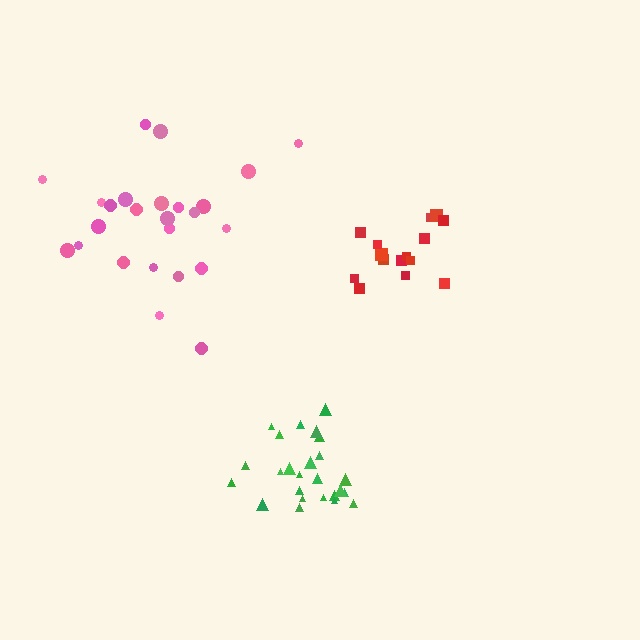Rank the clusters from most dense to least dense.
green, red, pink.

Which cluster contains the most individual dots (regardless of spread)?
Green (25).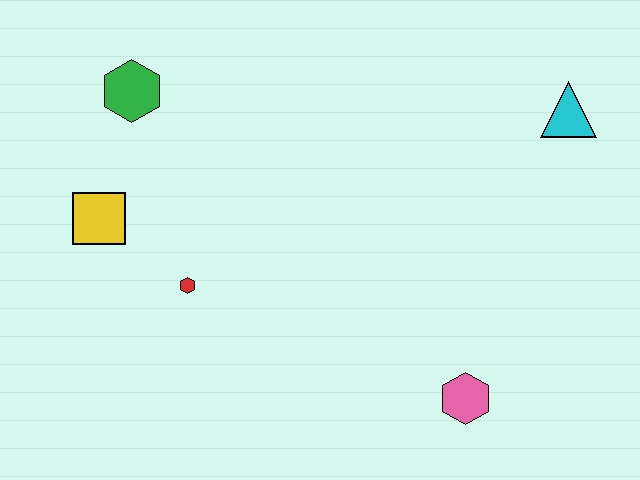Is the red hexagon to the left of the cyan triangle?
Yes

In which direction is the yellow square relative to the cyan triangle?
The yellow square is to the left of the cyan triangle.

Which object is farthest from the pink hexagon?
The green hexagon is farthest from the pink hexagon.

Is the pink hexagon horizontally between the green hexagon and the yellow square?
No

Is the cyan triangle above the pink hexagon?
Yes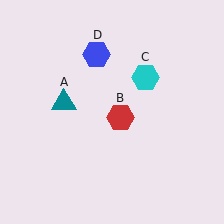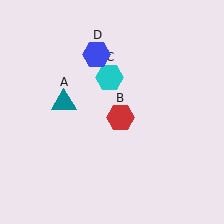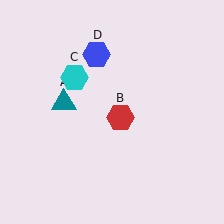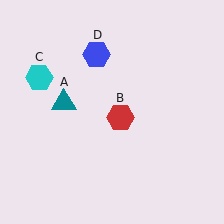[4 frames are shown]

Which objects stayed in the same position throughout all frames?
Teal triangle (object A) and red hexagon (object B) and blue hexagon (object D) remained stationary.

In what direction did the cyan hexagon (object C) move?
The cyan hexagon (object C) moved left.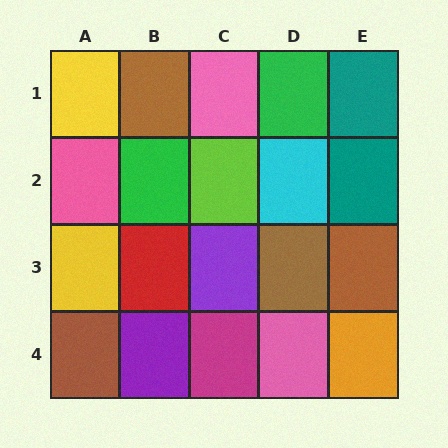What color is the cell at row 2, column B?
Green.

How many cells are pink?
3 cells are pink.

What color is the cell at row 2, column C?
Lime.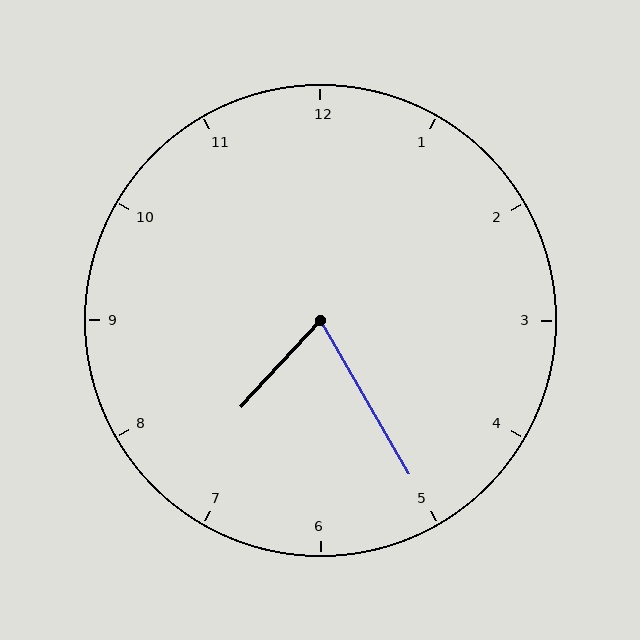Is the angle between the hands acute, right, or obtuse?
It is acute.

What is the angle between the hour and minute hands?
Approximately 72 degrees.